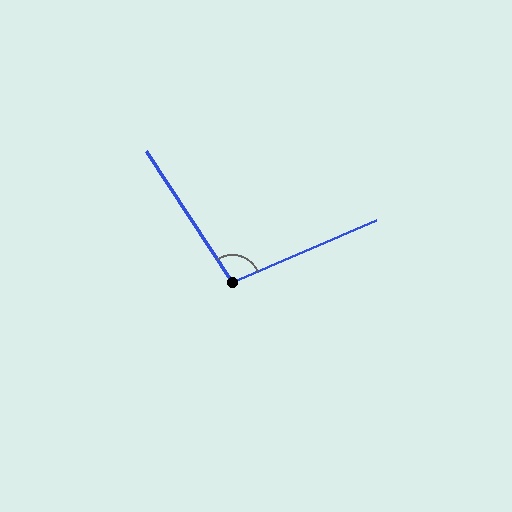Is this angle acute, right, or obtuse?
It is obtuse.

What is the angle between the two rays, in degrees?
Approximately 100 degrees.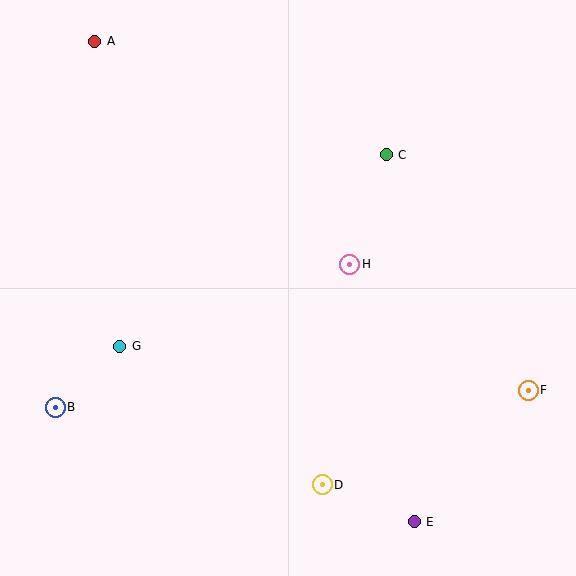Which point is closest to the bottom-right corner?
Point E is closest to the bottom-right corner.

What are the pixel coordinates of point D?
Point D is at (322, 485).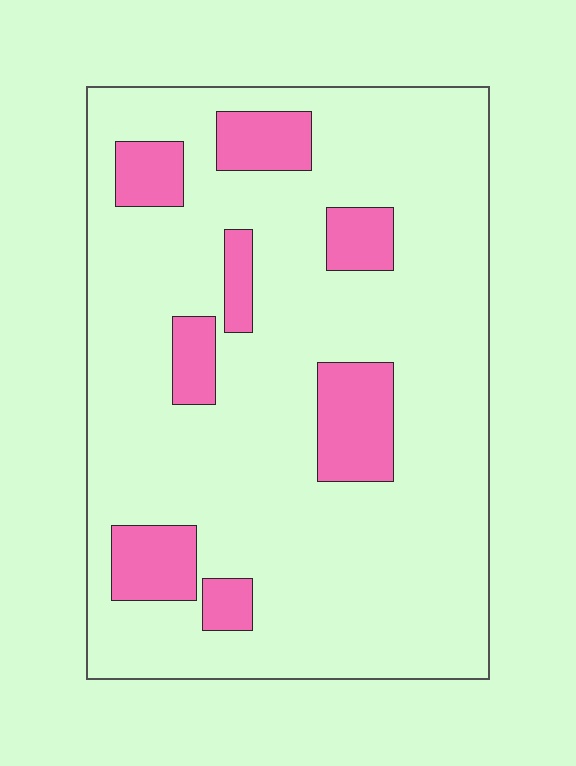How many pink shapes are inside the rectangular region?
8.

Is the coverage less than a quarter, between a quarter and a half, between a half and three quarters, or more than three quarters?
Less than a quarter.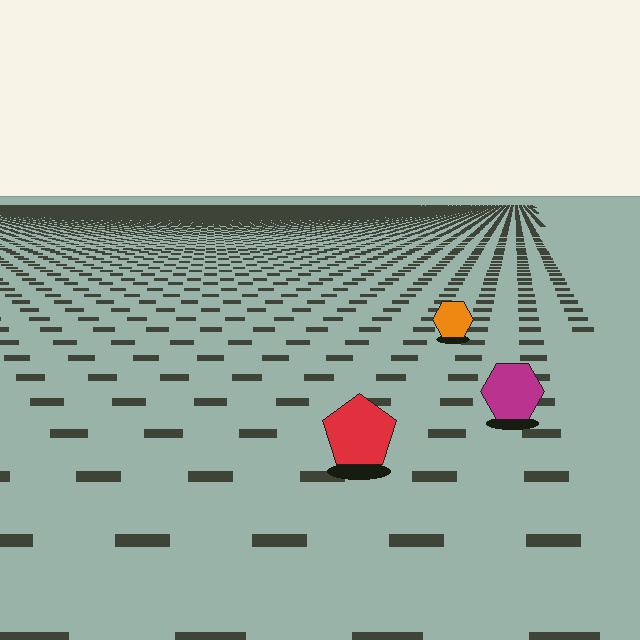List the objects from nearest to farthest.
From nearest to farthest: the red pentagon, the magenta hexagon, the orange hexagon.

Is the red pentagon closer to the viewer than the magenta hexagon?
Yes. The red pentagon is closer — you can tell from the texture gradient: the ground texture is coarser near it.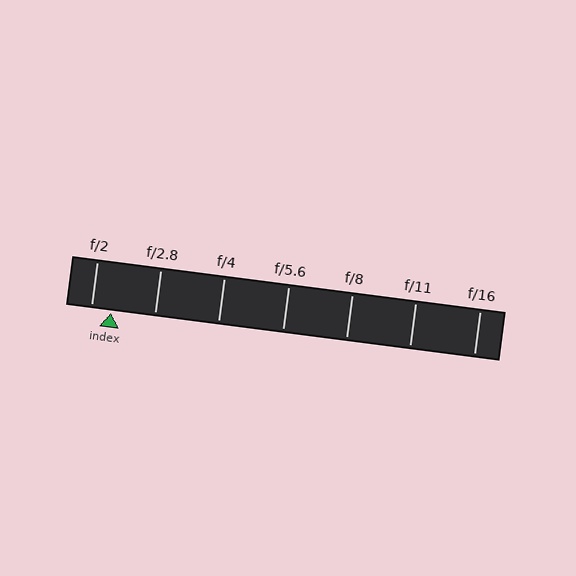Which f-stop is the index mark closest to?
The index mark is closest to f/2.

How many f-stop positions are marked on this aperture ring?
There are 7 f-stop positions marked.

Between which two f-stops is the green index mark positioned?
The index mark is between f/2 and f/2.8.